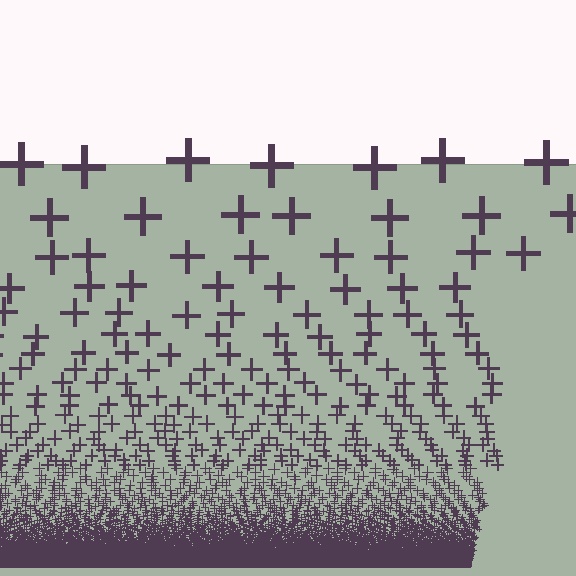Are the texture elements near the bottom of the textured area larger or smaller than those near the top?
Smaller. The gradient is inverted — elements near the bottom are smaller and denser.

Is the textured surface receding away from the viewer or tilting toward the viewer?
The surface appears to tilt toward the viewer. Texture elements get larger and sparser toward the top.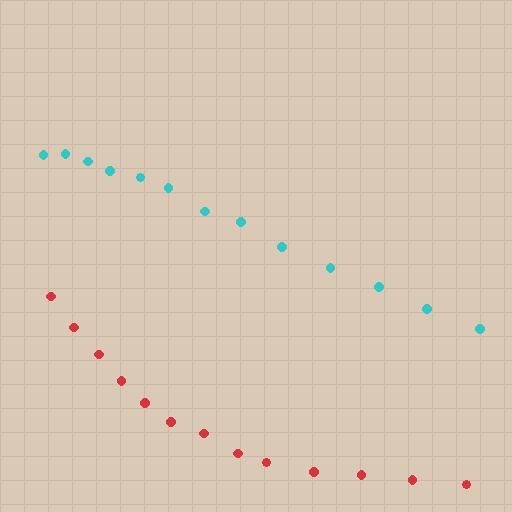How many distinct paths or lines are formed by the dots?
There are 2 distinct paths.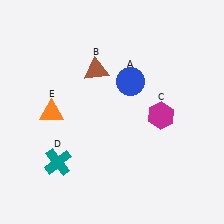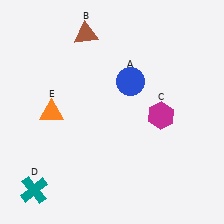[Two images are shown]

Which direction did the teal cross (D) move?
The teal cross (D) moved down.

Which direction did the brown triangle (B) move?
The brown triangle (B) moved up.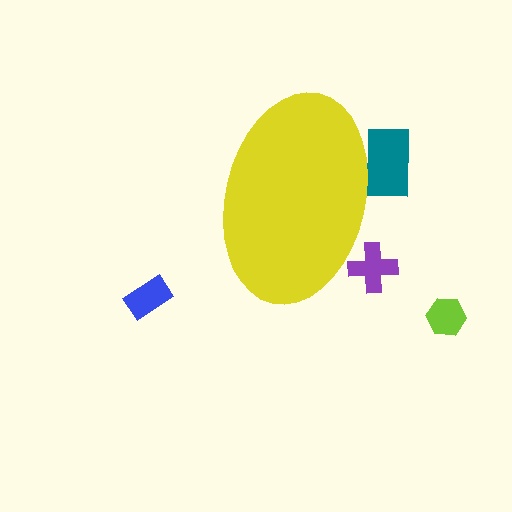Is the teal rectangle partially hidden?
Yes, the teal rectangle is partially hidden behind the yellow ellipse.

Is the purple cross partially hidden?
Yes, the purple cross is partially hidden behind the yellow ellipse.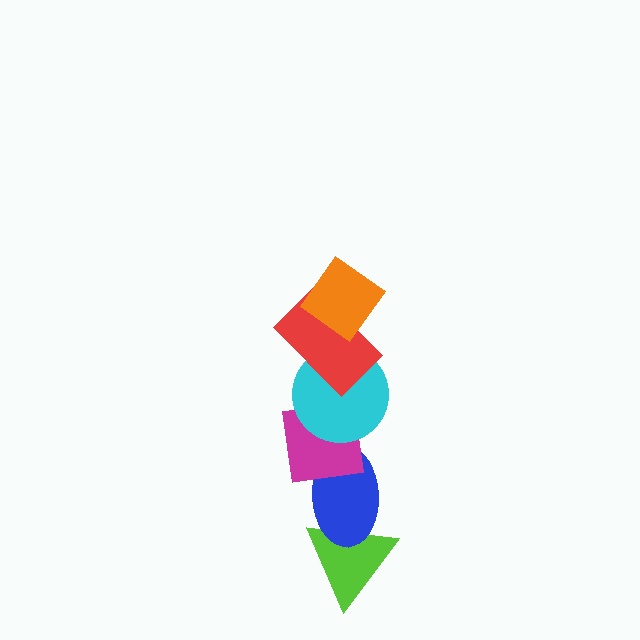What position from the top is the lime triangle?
The lime triangle is 6th from the top.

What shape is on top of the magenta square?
The cyan circle is on top of the magenta square.